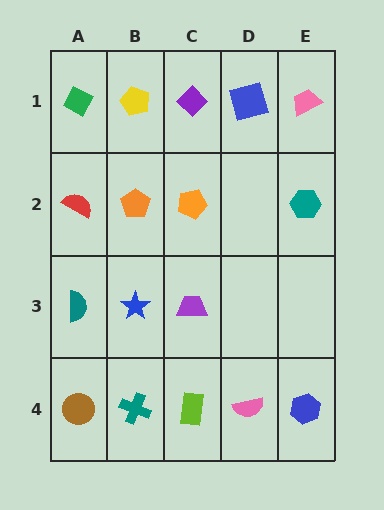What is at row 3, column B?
A blue star.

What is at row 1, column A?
A green diamond.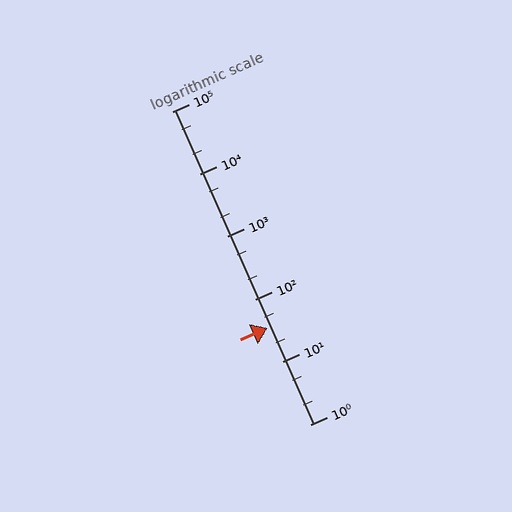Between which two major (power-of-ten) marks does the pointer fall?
The pointer is between 10 and 100.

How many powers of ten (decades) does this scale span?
The scale spans 5 decades, from 1 to 100000.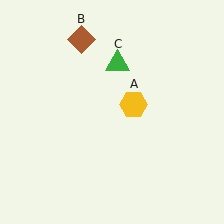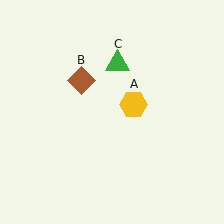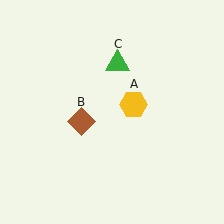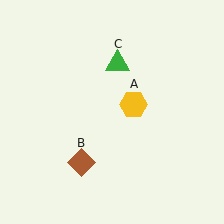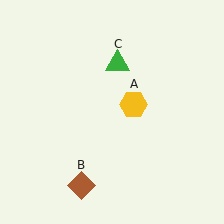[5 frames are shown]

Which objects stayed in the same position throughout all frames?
Yellow hexagon (object A) and green triangle (object C) remained stationary.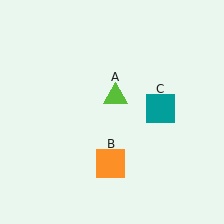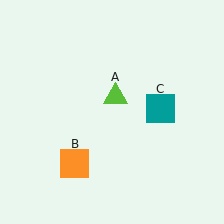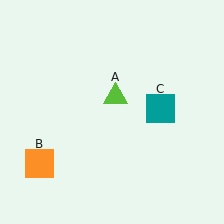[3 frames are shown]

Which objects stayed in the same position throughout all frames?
Lime triangle (object A) and teal square (object C) remained stationary.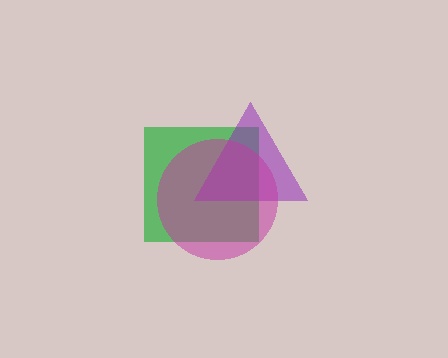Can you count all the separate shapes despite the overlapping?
Yes, there are 3 separate shapes.